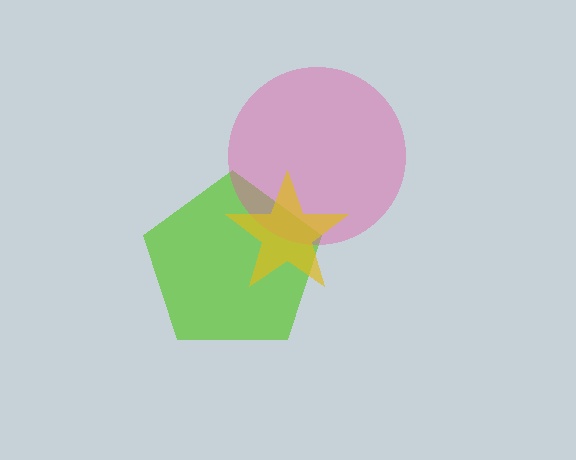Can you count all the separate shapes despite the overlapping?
Yes, there are 3 separate shapes.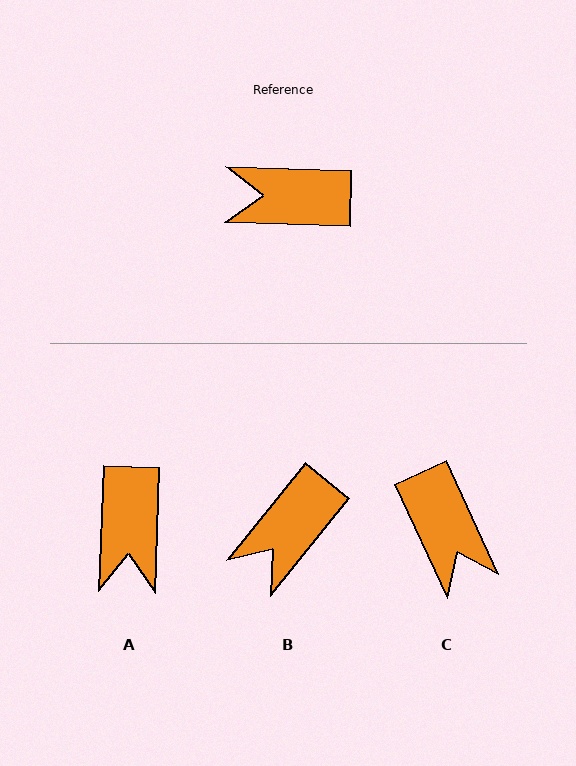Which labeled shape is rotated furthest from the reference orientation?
C, about 116 degrees away.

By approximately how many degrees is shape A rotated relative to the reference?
Approximately 90 degrees counter-clockwise.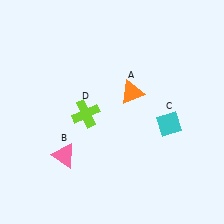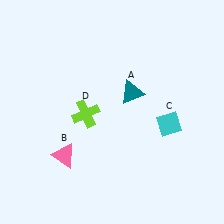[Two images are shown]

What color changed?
The triangle (A) changed from orange in Image 1 to teal in Image 2.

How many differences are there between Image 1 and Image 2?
There is 1 difference between the two images.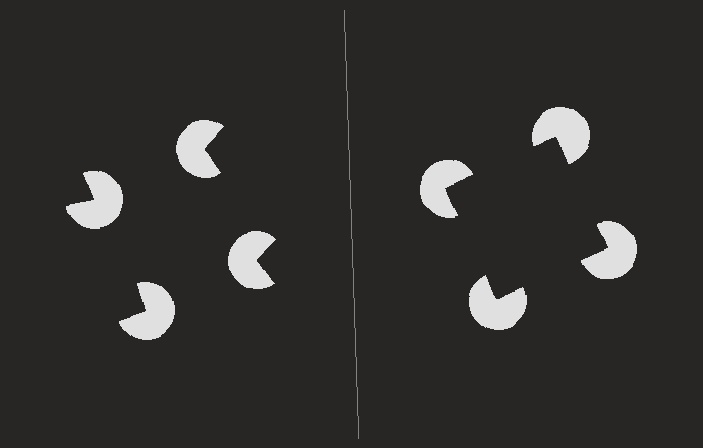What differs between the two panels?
The pac-man discs are positioned identically on both sides; only the wedge orientations differ. On the right they align to a square; on the left they are misaligned.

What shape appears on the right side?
An illusory square.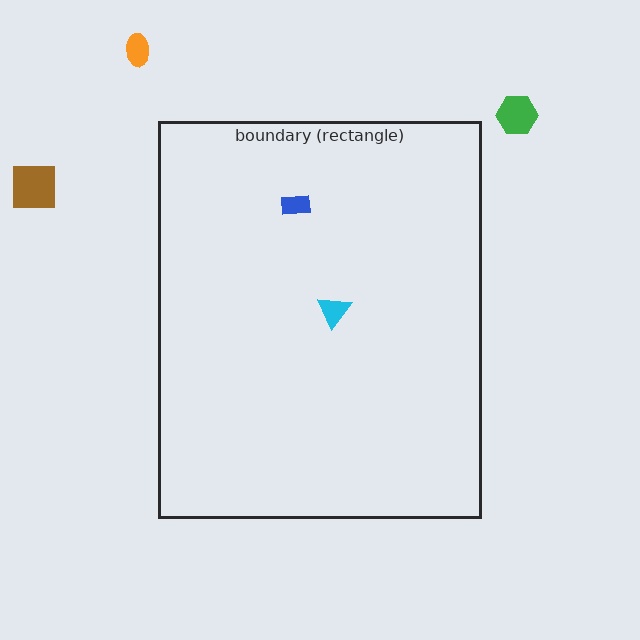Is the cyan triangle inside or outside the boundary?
Inside.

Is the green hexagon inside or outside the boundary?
Outside.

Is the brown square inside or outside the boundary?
Outside.